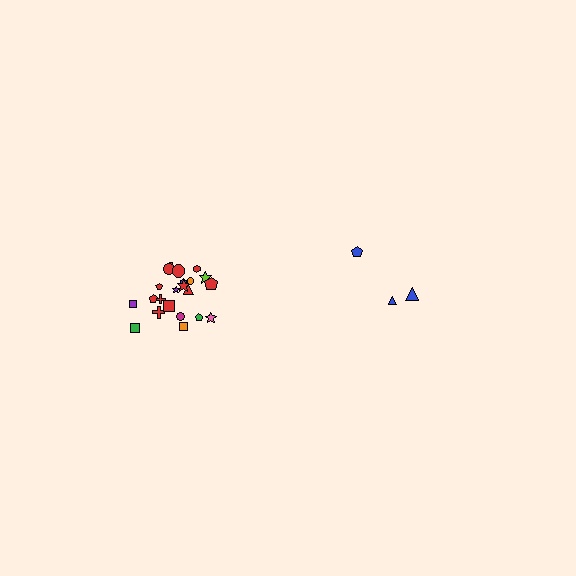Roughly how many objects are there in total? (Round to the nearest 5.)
Roughly 25 objects in total.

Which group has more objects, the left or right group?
The left group.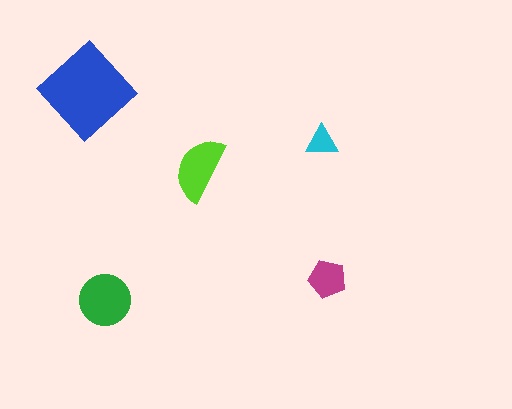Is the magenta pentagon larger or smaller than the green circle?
Smaller.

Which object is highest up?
The blue diamond is topmost.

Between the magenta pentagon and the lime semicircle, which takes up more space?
The lime semicircle.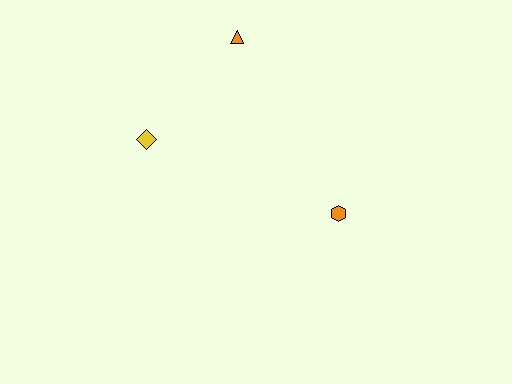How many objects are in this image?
There are 3 objects.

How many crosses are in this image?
There are no crosses.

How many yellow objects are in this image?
There is 1 yellow object.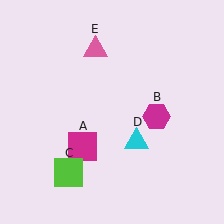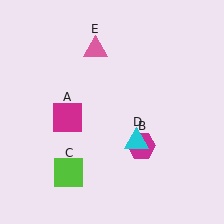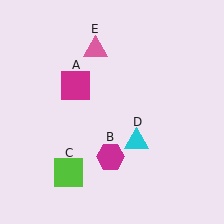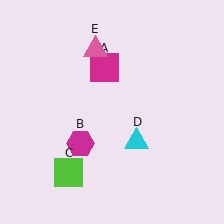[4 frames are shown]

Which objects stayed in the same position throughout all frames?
Lime square (object C) and cyan triangle (object D) and pink triangle (object E) remained stationary.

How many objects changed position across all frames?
2 objects changed position: magenta square (object A), magenta hexagon (object B).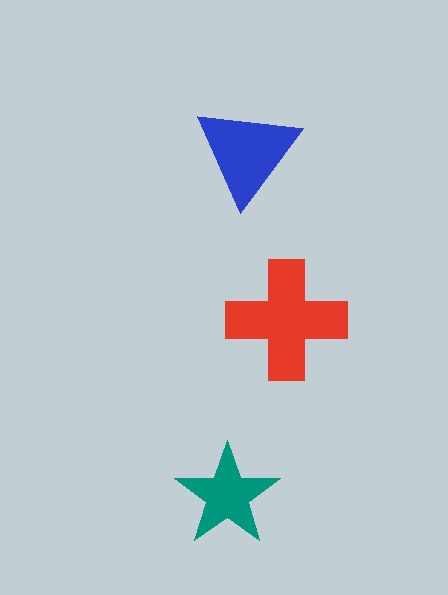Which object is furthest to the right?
The red cross is rightmost.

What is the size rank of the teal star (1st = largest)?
3rd.